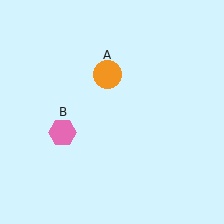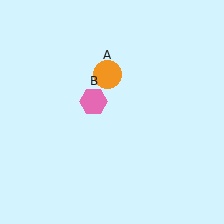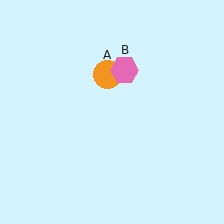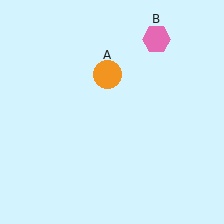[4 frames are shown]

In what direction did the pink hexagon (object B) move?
The pink hexagon (object B) moved up and to the right.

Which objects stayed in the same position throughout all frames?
Orange circle (object A) remained stationary.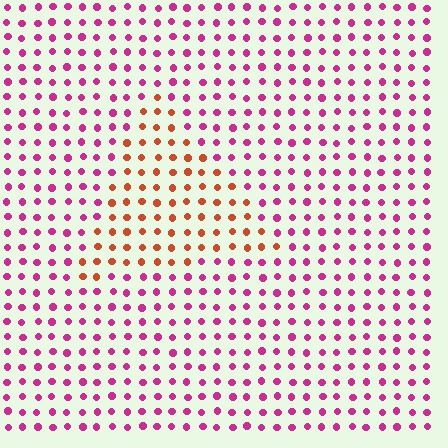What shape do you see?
I see a triangle.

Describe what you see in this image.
The image is filled with small magenta elements in a uniform arrangement. A triangle-shaped region is visible where the elements are tinted to a slightly different hue, forming a subtle color boundary.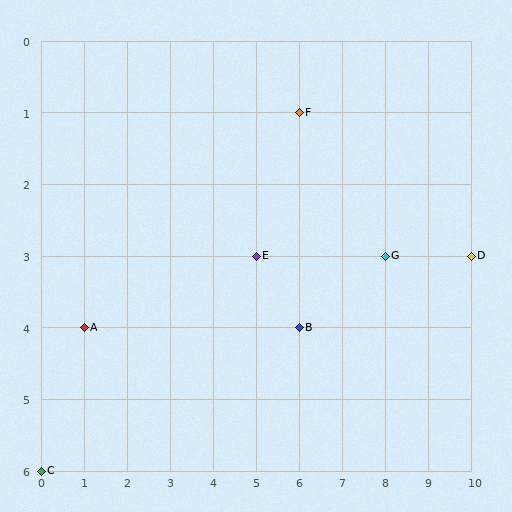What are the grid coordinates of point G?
Point G is at grid coordinates (8, 3).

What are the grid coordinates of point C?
Point C is at grid coordinates (0, 6).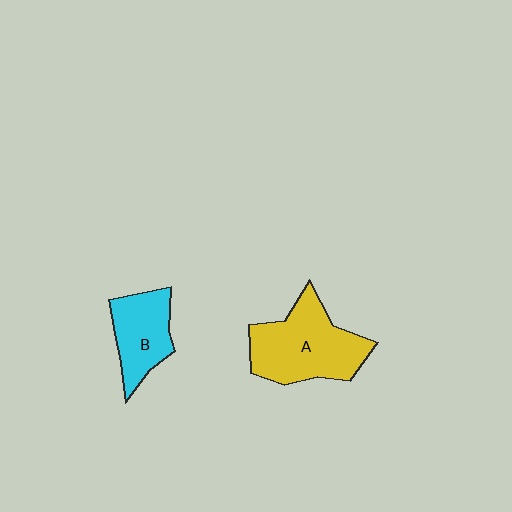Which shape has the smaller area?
Shape B (cyan).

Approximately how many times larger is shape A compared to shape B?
Approximately 1.6 times.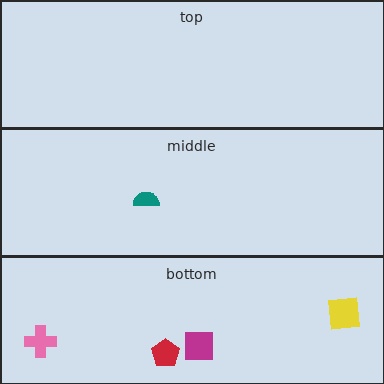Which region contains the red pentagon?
The bottom region.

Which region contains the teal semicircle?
The middle region.